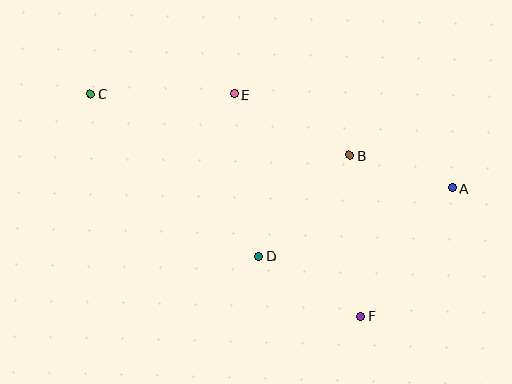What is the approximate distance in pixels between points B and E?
The distance between B and E is approximately 131 pixels.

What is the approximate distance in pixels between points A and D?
The distance between A and D is approximately 205 pixels.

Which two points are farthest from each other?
Points A and C are farthest from each other.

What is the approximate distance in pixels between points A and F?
The distance between A and F is approximately 158 pixels.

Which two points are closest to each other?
Points A and B are closest to each other.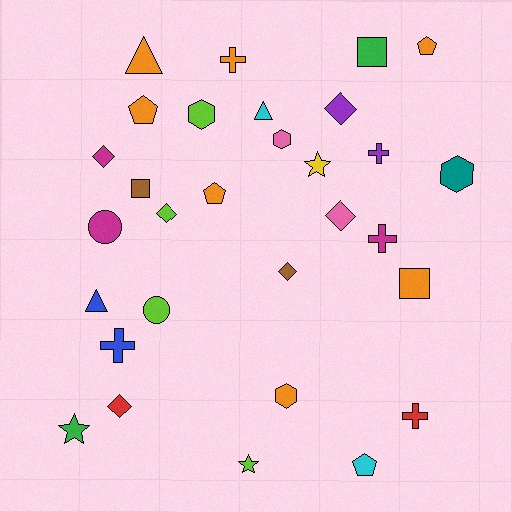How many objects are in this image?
There are 30 objects.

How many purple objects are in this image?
There are 2 purple objects.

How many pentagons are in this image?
There are 4 pentagons.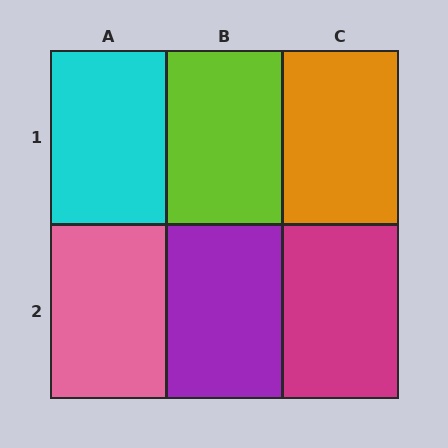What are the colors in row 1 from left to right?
Cyan, lime, orange.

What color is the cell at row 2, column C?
Magenta.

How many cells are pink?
1 cell is pink.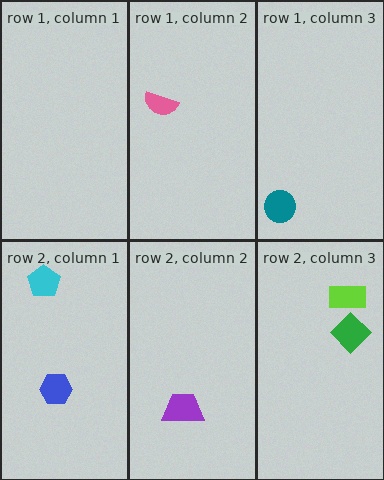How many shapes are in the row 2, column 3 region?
2.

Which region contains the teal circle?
The row 1, column 3 region.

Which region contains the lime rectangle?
The row 2, column 3 region.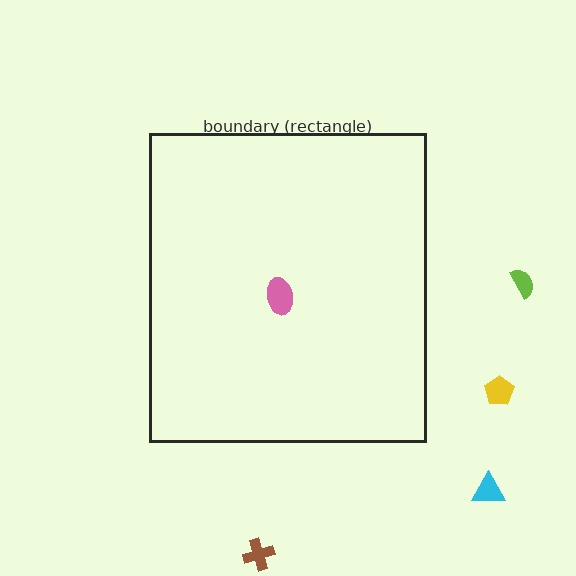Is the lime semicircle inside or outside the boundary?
Outside.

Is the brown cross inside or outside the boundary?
Outside.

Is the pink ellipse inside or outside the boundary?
Inside.